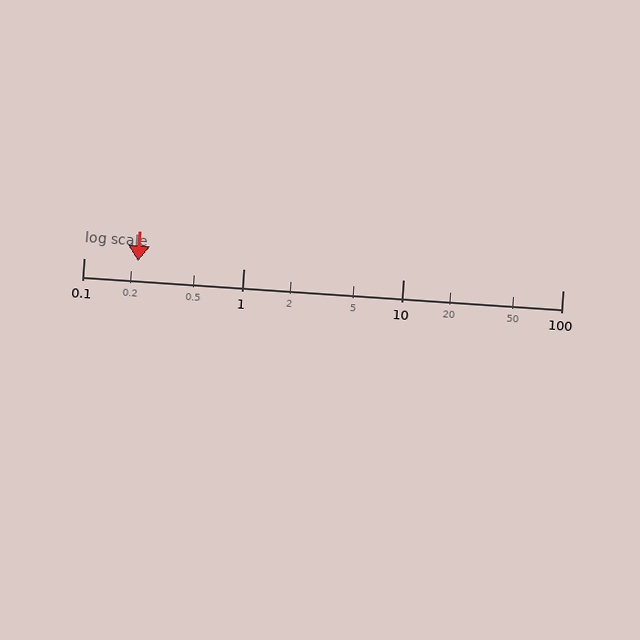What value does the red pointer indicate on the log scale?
The pointer indicates approximately 0.22.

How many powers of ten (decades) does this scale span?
The scale spans 3 decades, from 0.1 to 100.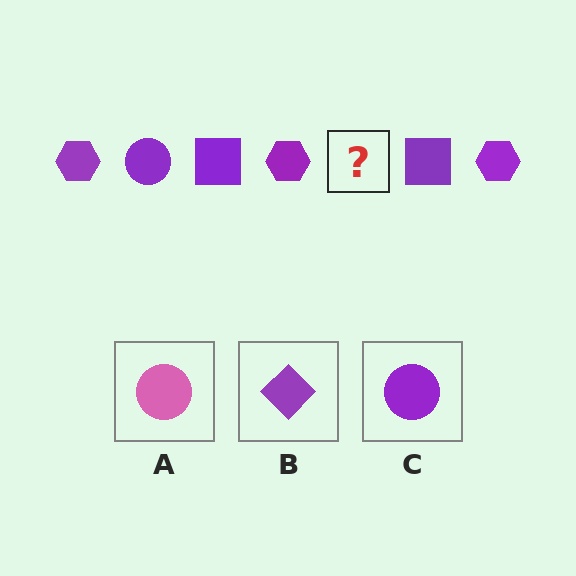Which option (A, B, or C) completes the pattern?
C.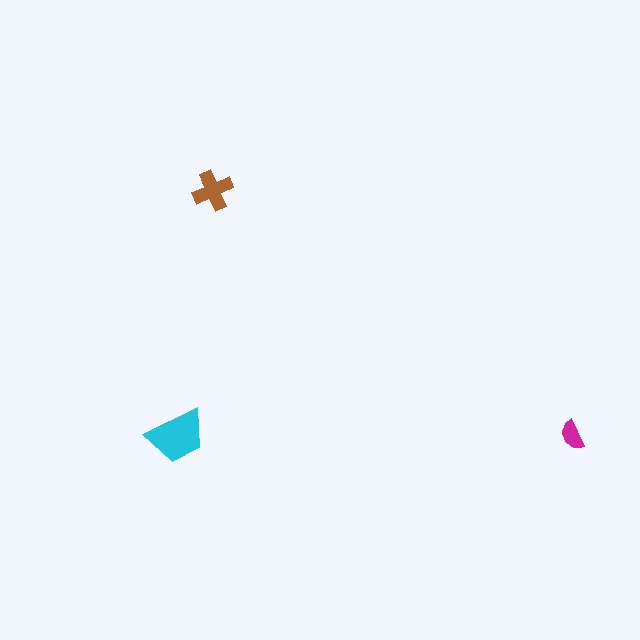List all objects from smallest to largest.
The magenta semicircle, the brown cross, the cyan trapezoid.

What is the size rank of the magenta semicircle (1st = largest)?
3rd.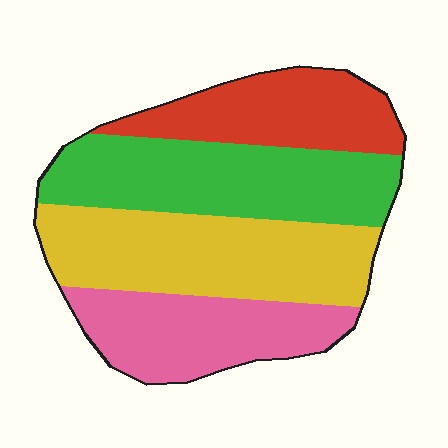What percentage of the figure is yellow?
Yellow takes up about one third (1/3) of the figure.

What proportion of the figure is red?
Red takes up less than a quarter of the figure.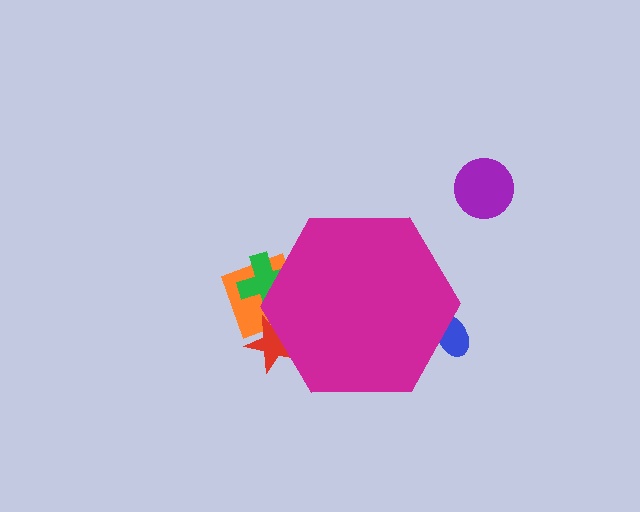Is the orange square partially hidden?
Yes, the orange square is partially hidden behind the magenta hexagon.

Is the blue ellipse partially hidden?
Yes, the blue ellipse is partially hidden behind the magenta hexagon.